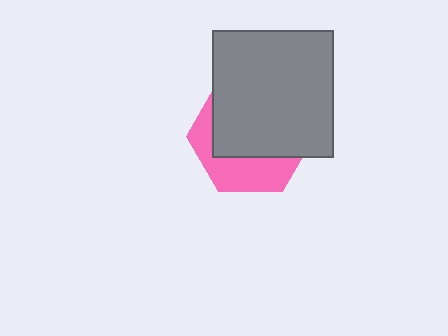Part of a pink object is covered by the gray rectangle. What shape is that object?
It is a hexagon.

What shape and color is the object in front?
The object in front is a gray rectangle.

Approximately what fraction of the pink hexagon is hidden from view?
Roughly 64% of the pink hexagon is hidden behind the gray rectangle.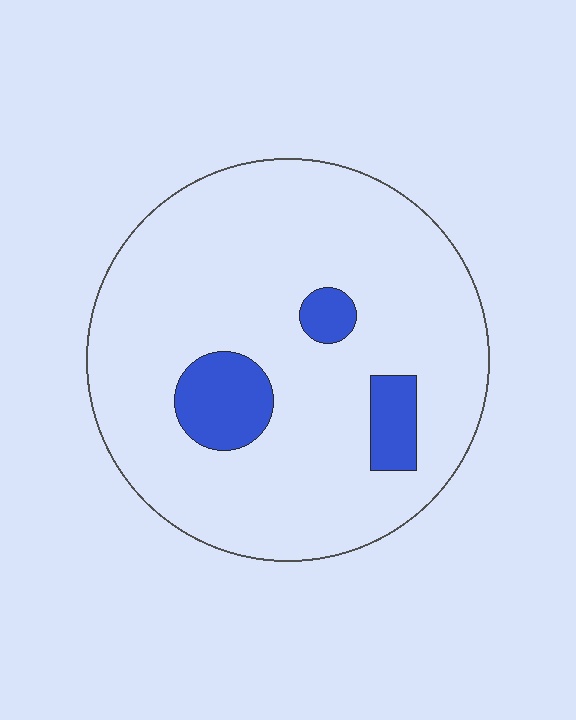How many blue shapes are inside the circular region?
3.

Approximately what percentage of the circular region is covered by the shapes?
Approximately 10%.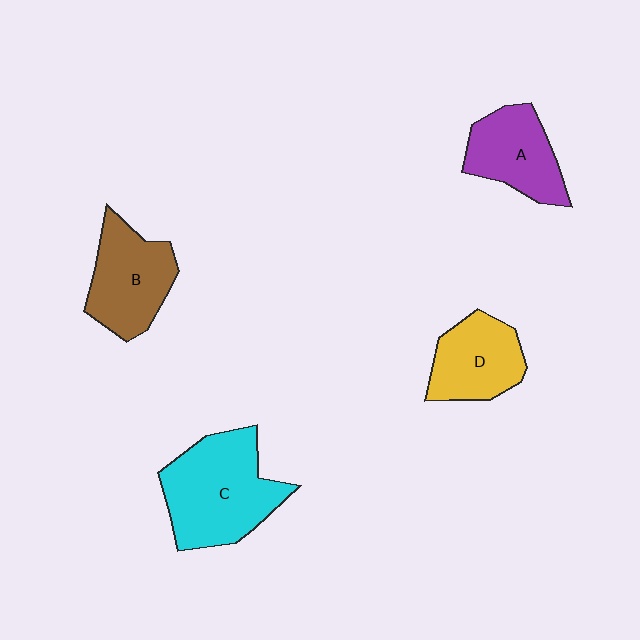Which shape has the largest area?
Shape C (cyan).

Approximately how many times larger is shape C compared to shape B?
Approximately 1.4 times.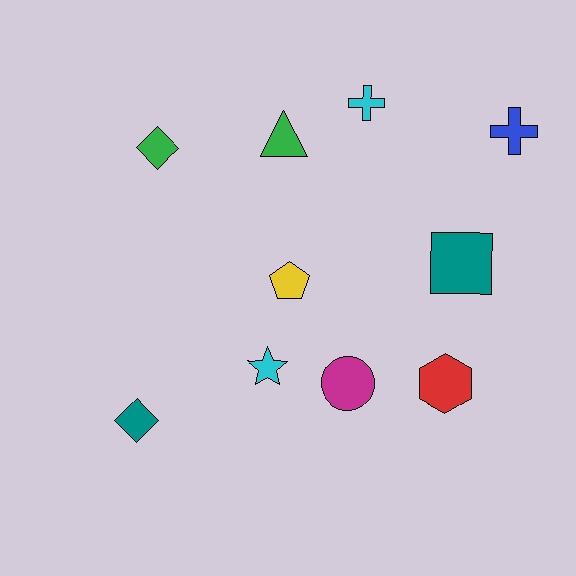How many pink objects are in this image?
There are no pink objects.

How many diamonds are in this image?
There are 2 diamonds.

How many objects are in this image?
There are 10 objects.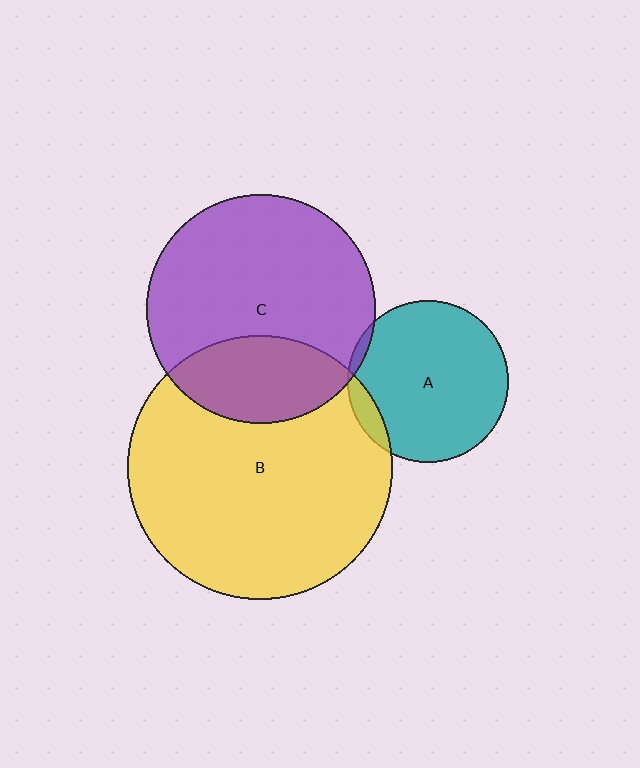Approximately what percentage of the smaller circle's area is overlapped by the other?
Approximately 30%.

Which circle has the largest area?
Circle B (yellow).